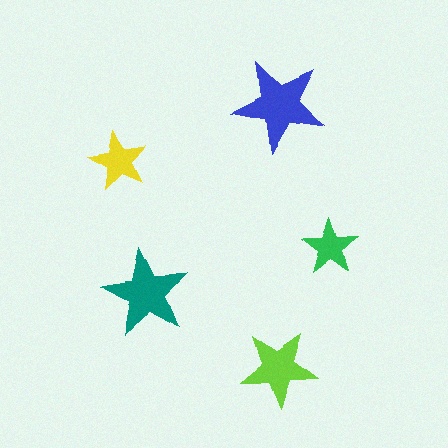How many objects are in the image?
There are 5 objects in the image.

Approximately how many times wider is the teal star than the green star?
About 1.5 times wider.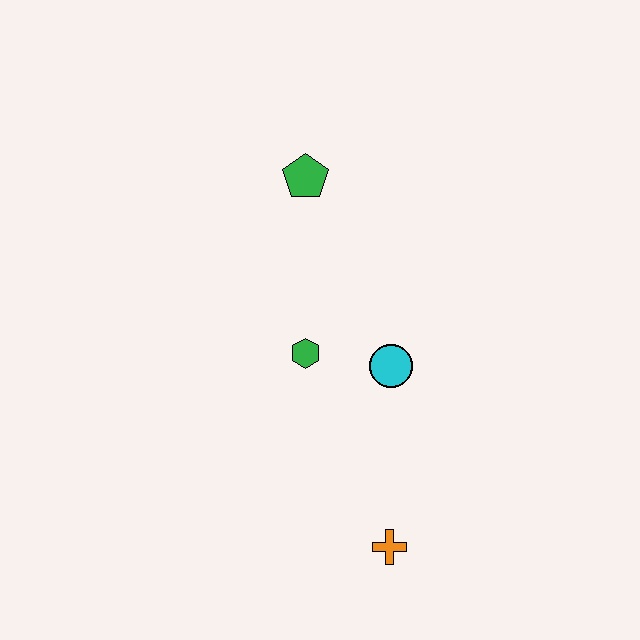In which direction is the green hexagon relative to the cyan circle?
The green hexagon is to the left of the cyan circle.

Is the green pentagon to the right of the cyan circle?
No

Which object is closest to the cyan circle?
The green hexagon is closest to the cyan circle.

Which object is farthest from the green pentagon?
The orange cross is farthest from the green pentagon.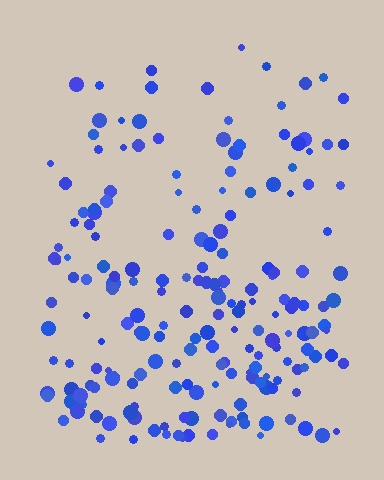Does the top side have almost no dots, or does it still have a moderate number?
Still a moderate number, just noticeably fewer than the bottom.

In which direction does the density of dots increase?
From top to bottom, with the bottom side densest.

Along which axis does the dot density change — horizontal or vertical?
Vertical.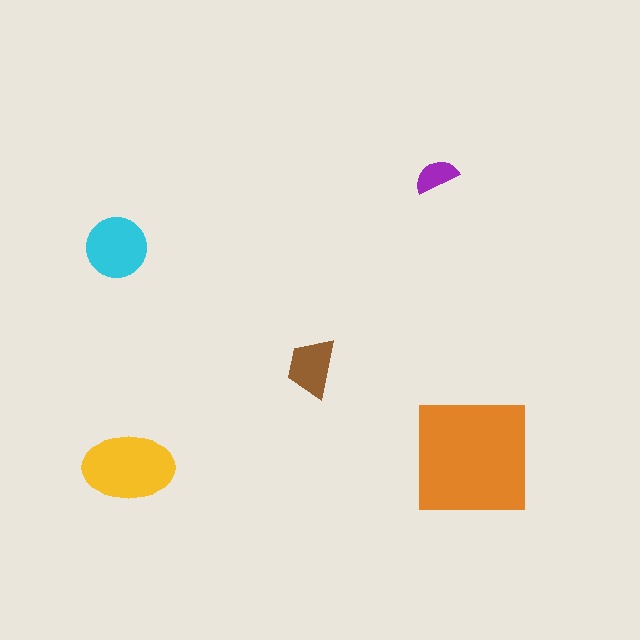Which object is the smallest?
The purple semicircle.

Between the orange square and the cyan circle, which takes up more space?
The orange square.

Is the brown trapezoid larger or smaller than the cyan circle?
Smaller.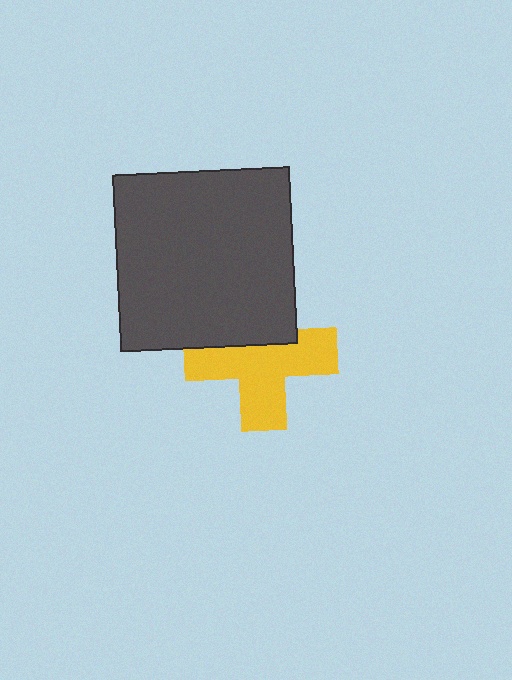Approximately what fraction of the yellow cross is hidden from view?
Roughly 34% of the yellow cross is hidden behind the dark gray square.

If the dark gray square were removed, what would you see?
You would see the complete yellow cross.